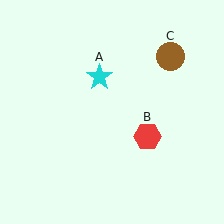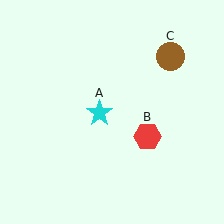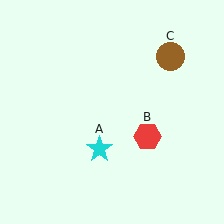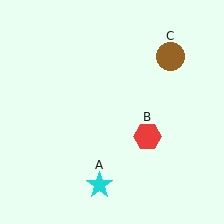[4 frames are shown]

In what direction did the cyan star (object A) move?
The cyan star (object A) moved down.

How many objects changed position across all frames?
1 object changed position: cyan star (object A).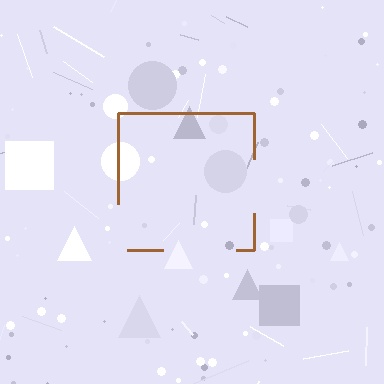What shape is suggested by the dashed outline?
The dashed outline suggests a square.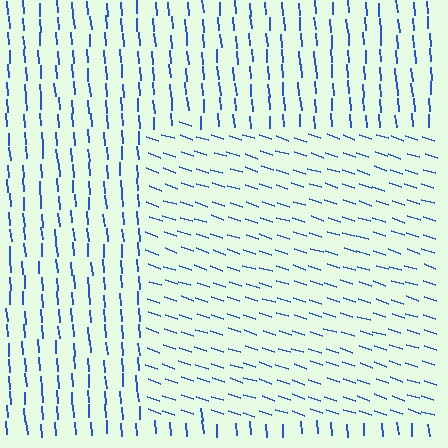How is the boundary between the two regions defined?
The boundary is defined purely by a change in line orientation (approximately 67 degrees difference). All lines are the same color and thickness.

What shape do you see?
I see a rectangle.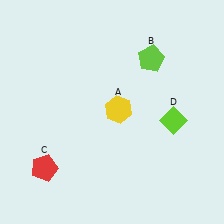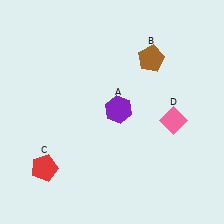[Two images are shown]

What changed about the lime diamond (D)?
In Image 1, D is lime. In Image 2, it changed to pink.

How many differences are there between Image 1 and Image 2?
There are 3 differences between the two images.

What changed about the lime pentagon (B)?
In Image 1, B is lime. In Image 2, it changed to brown.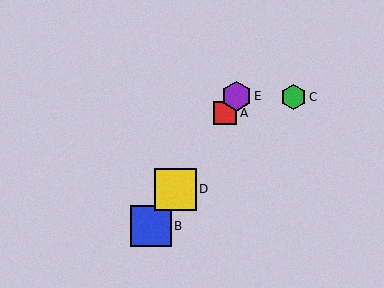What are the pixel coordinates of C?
Object C is at (294, 97).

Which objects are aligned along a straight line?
Objects A, B, D, E are aligned along a straight line.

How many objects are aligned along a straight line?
4 objects (A, B, D, E) are aligned along a straight line.